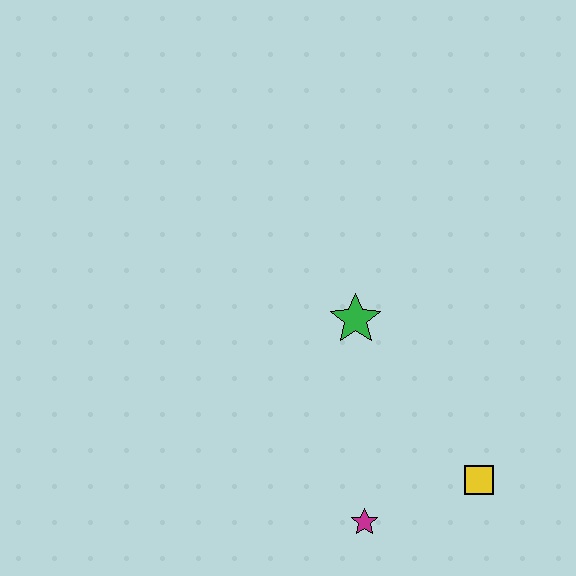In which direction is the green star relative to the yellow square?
The green star is above the yellow square.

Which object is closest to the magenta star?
The yellow square is closest to the magenta star.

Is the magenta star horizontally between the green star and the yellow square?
Yes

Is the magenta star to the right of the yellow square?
No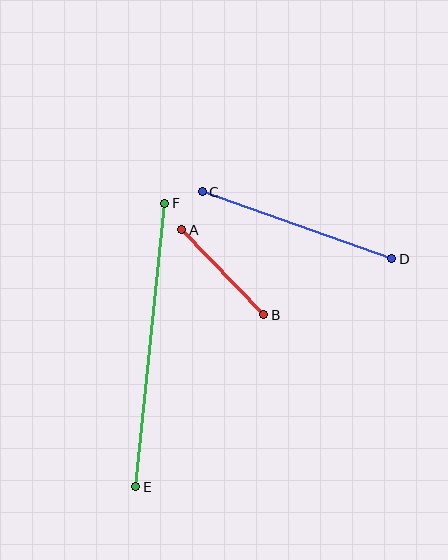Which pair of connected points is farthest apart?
Points E and F are farthest apart.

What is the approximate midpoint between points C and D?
The midpoint is at approximately (297, 225) pixels.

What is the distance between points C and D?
The distance is approximately 201 pixels.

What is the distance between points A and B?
The distance is approximately 118 pixels.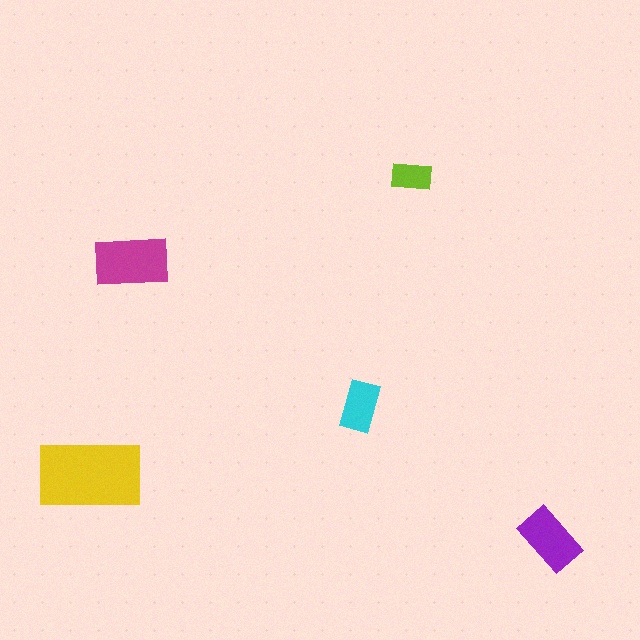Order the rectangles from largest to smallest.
the yellow one, the magenta one, the purple one, the cyan one, the lime one.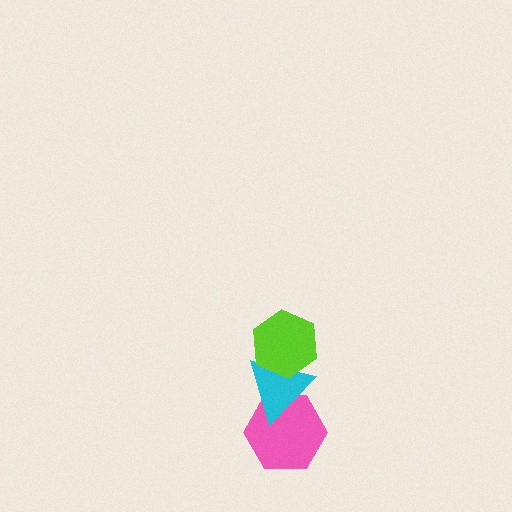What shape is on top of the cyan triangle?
The lime hexagon is on top of the cyan triangle.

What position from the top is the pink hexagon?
The pink hexagon is 3rd from the top.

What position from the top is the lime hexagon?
The lime hexagon is 1st from the top.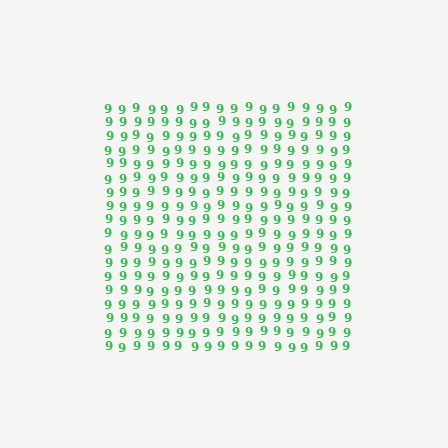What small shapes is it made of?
It is made of small digit 9's.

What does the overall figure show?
The overall figure shows a square.